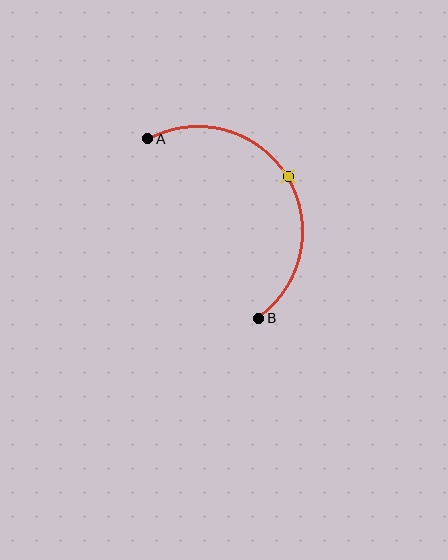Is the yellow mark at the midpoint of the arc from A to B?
Yes. The yellow mark lies on the arc at equal arc-length from both A and B — it is the arc midpoint.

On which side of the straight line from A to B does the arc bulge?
The arc bulges to the right of the straight line connecting A and B.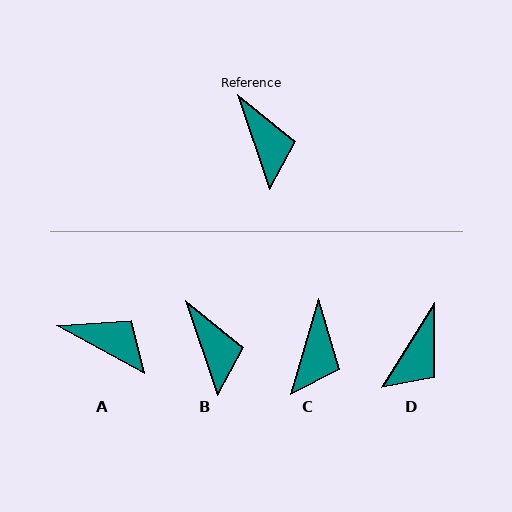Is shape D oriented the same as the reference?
No, it is off by about 51 degrees.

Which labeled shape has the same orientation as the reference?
B.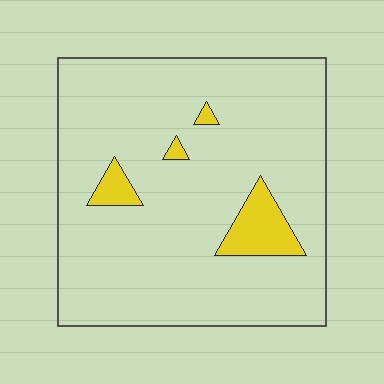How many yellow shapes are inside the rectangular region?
4.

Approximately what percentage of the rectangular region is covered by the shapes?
Approximately 10%.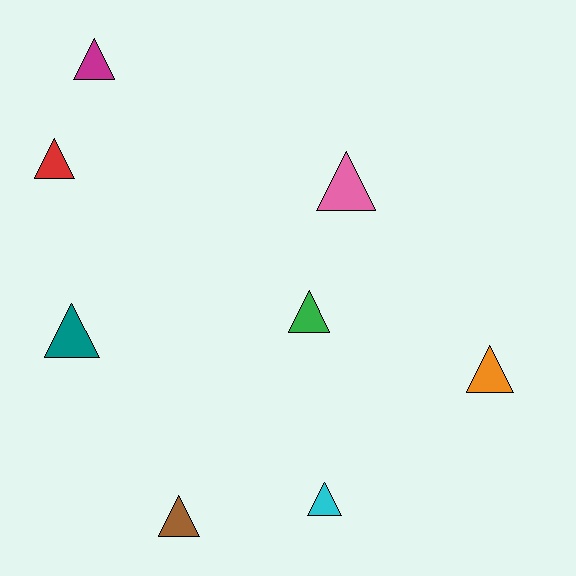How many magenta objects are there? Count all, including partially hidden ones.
There is 1 magenta object.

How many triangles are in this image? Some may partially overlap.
There are 8 triangles.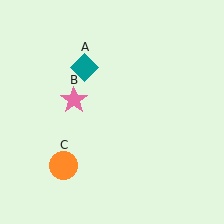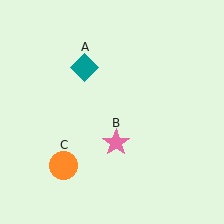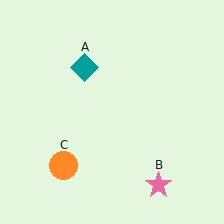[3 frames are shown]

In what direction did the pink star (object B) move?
The pink star (object B) moved down and to the right.